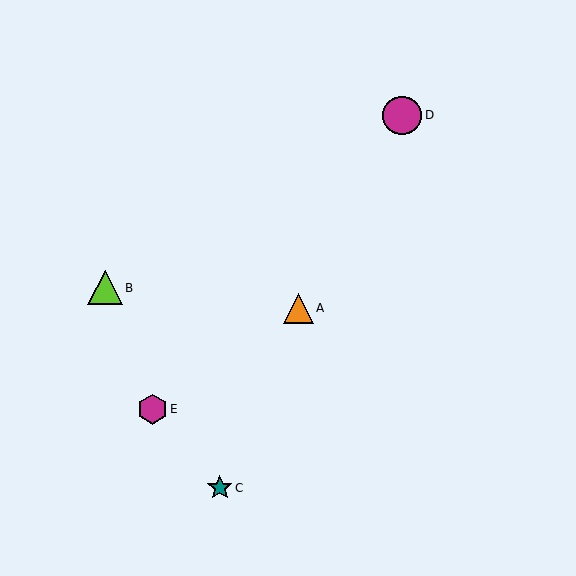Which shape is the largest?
The magenta circle (labeled D) is the largest.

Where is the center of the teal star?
The center of the teal star is at (220, 488).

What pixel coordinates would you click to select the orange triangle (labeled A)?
Click at (299, 308) to select the orange triangle A.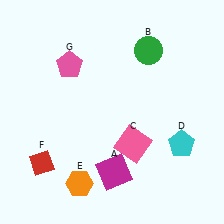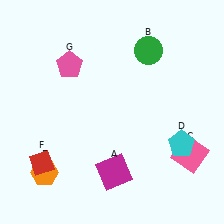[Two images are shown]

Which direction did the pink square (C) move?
The pink square (C) moved right.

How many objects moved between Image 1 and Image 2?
2 objects moved between the two images.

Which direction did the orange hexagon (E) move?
The orange hexagon (E) moved left.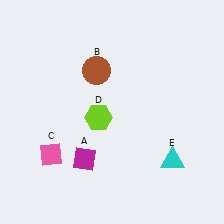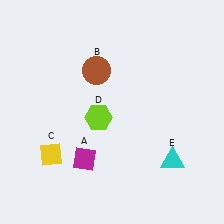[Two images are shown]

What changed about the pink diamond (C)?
In Image 1, C is pink. In Image 2, it changed to yellow.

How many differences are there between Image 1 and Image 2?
There is 1 difference between the two images.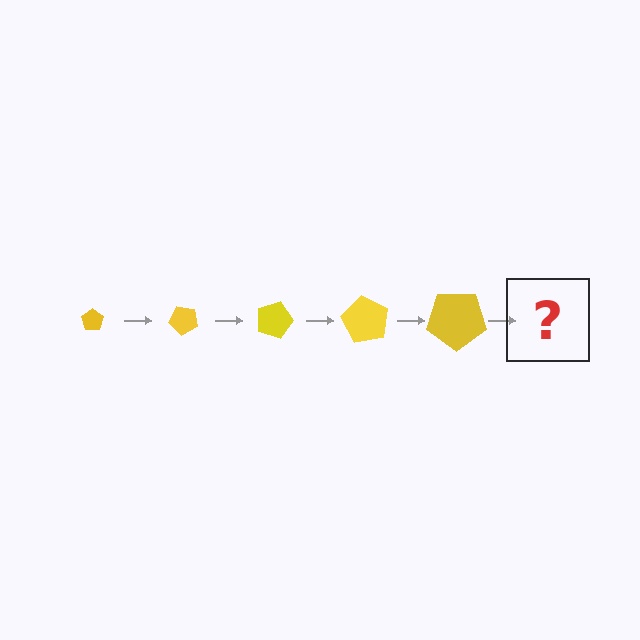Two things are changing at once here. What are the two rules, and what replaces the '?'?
The two rules are that the pentagon grows larger each step and it rotates 45 degrees each step. The '?' should be a pentagon, larger than the previous one and rotated 225 degrees from the start.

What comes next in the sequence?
The next element should be a pentagon, larger than the previous one and rotated 225 degrees from the start.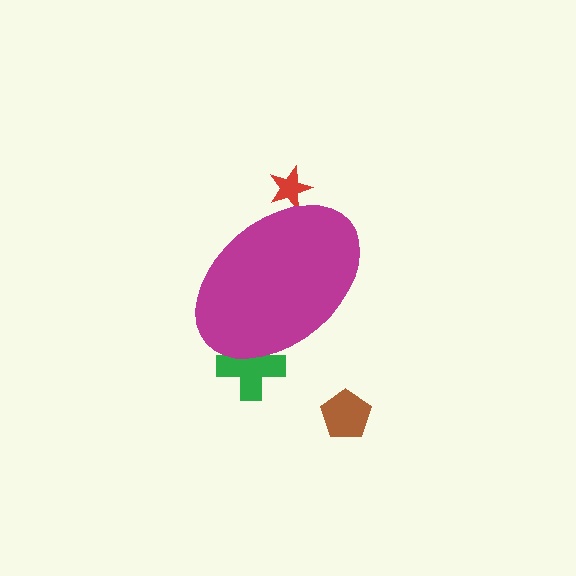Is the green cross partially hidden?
Yes, the green cross is partially hidden behind the magenta ellipse.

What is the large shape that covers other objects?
A magenta ellipse.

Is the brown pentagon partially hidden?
No, the brown pentagon is fully visible.